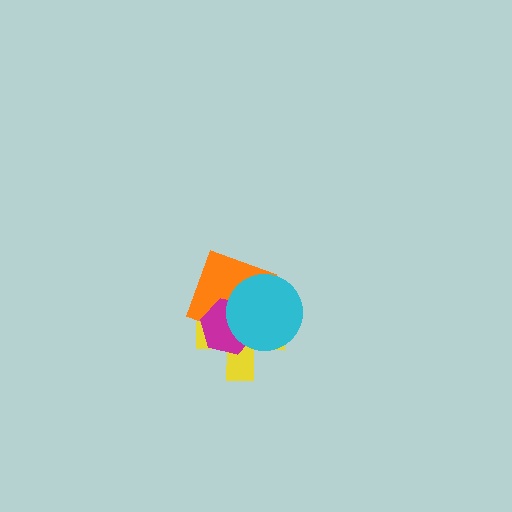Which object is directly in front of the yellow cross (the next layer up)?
The orange square is directly in front of the yellow cross.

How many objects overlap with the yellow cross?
3 objects overlap with the yellow cross.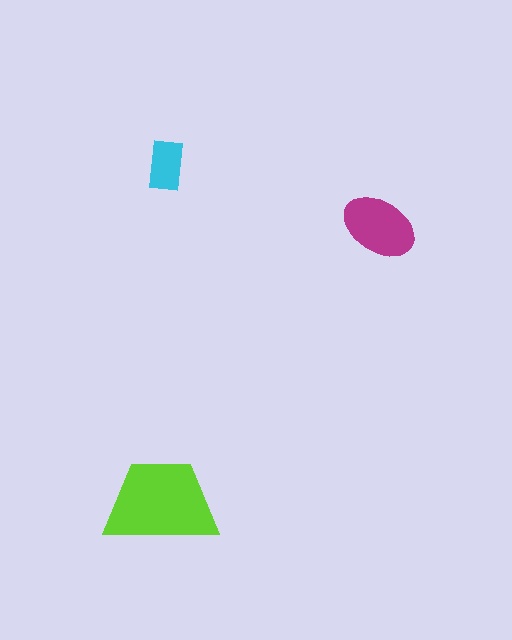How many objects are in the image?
There are 3 objects in the image.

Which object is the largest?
The lime trapezoid.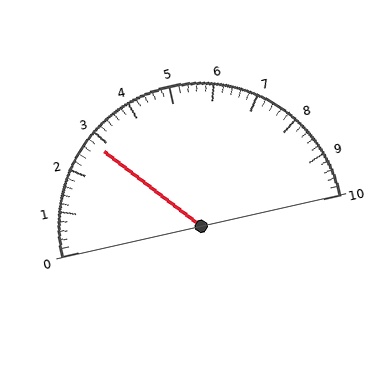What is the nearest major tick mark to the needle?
The nearest major tick mark is 3.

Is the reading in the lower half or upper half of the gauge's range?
The reading is in the lower half of the range (0 to 10).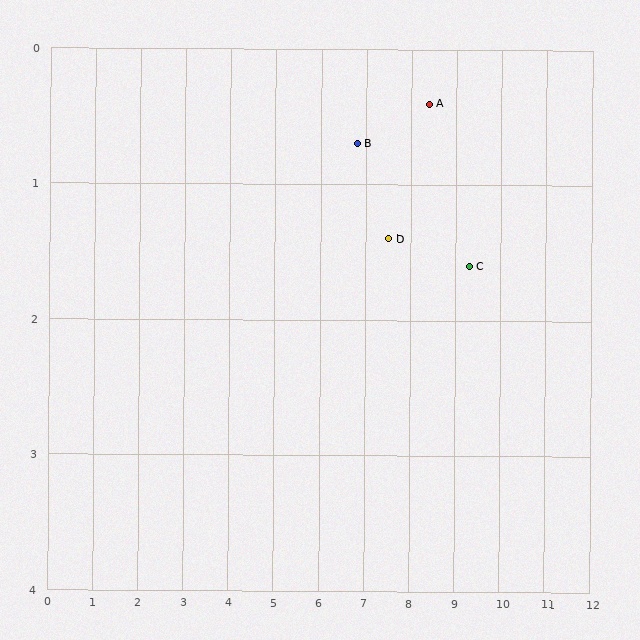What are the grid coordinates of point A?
Point A is at approximately (8.4, 0.4).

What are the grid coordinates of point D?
Point D is at approximately (7.5, 1.4).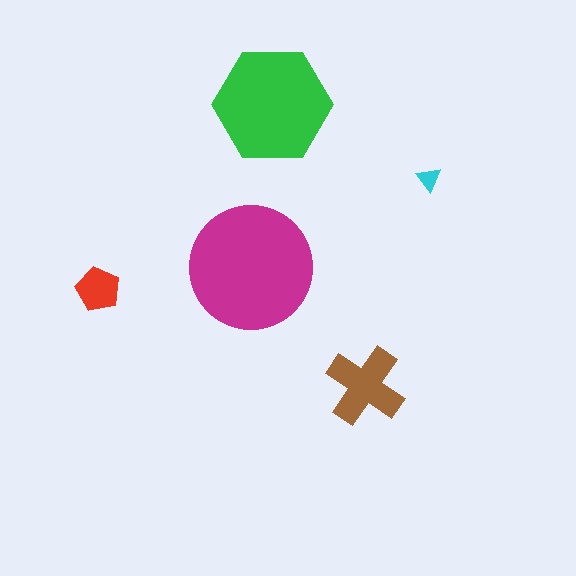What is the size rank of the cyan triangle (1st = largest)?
5th.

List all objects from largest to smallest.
The magenta circle, the green hexagon, the brown cross, the red pentagon, the cyan triangle.